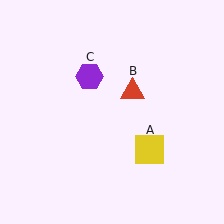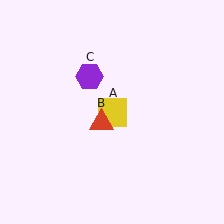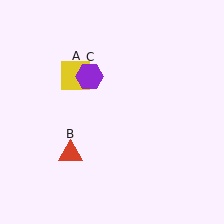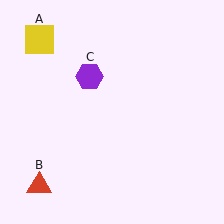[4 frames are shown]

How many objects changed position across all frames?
2 objects changed position: yellow square (object A), red triangle (object B).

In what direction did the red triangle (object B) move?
The red triangle (object B) moved down and to the left.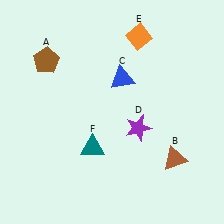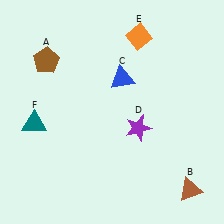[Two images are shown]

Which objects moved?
The objects that moved are: the brown triangle (B), the teal triangle (F).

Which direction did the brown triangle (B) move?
The brown triangle (B) moved down.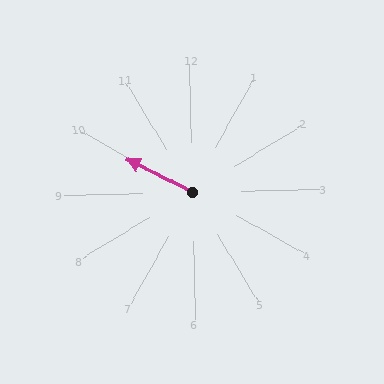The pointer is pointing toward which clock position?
Roughly 10 o'clock.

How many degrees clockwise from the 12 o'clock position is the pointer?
Approximately 298 degrees.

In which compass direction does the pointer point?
Northwest.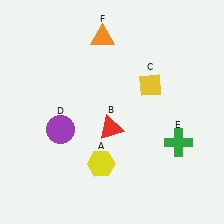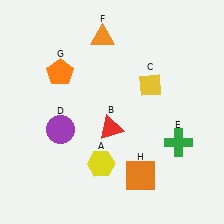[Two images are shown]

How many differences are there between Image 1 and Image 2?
There are 2 differences between the two images.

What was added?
An orange pentagon (G), an orange square (H) were added in Image 2.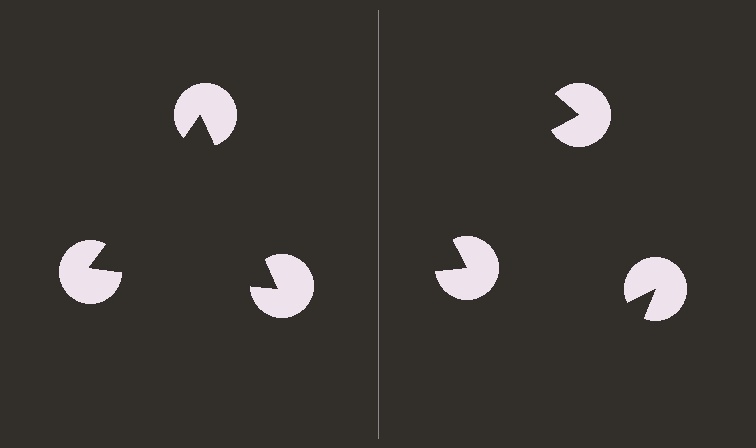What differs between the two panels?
The pac-man discs are positioned identically on both sides; only the wedge orientations differ. On the left they align to a triangle; on the right they are misaligned.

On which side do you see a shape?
An illusory triangle appears on the left side. On the right side the wedge cuts are rotated, so no coherent shape forms.